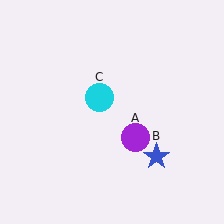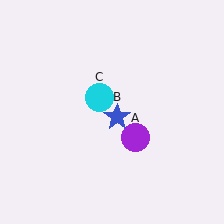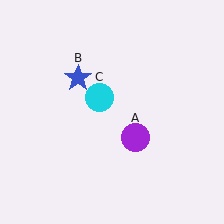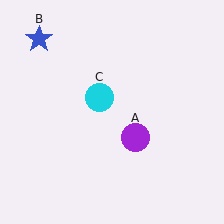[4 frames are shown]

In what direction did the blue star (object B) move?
The blue star (object B) moved up and to the left.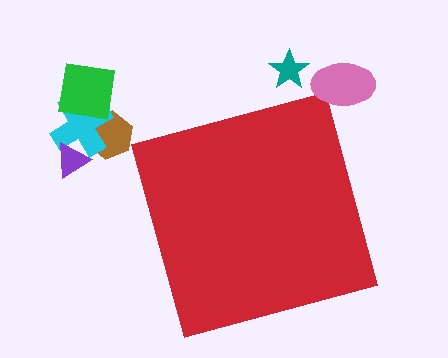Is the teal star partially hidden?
No, the teal star is fully visible.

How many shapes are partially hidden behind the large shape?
0 shapes are partially hidden.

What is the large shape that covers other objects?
A red square.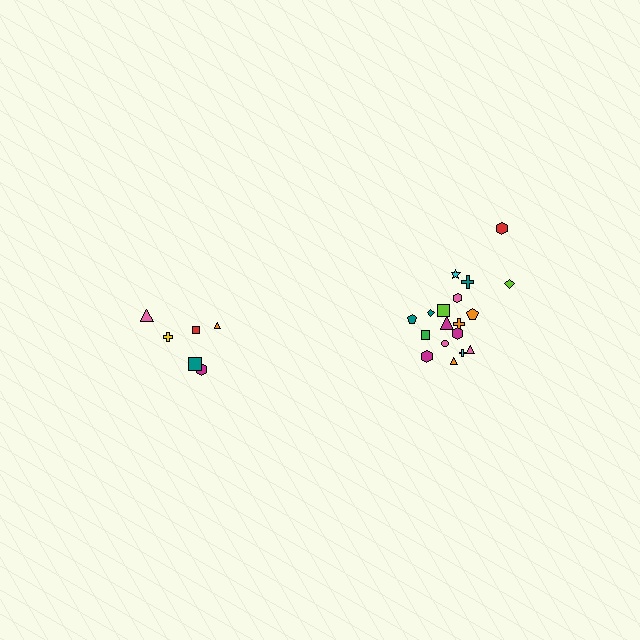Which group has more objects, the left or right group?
The right group.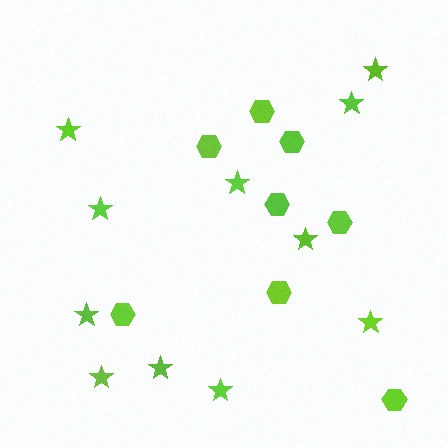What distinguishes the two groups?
There are 2 groups: one group of stars (11) and one group of hexagons (8).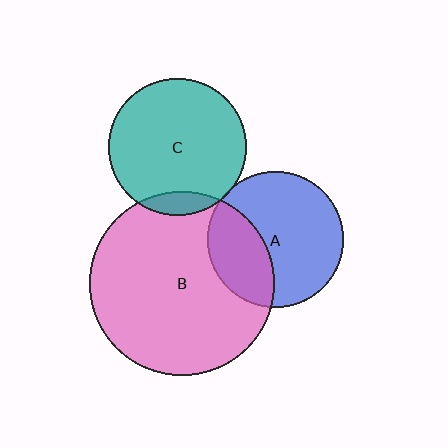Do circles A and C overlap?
Yes.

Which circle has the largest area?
Circle B (pink).